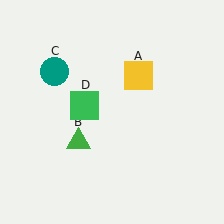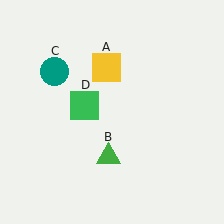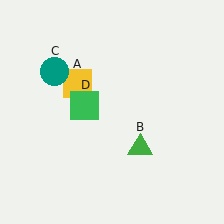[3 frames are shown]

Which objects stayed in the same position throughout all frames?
Teal circle (object C) and green square (object D) remained stationary.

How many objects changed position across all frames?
2 objects changed position: yellow square (object A), green triangle (object B).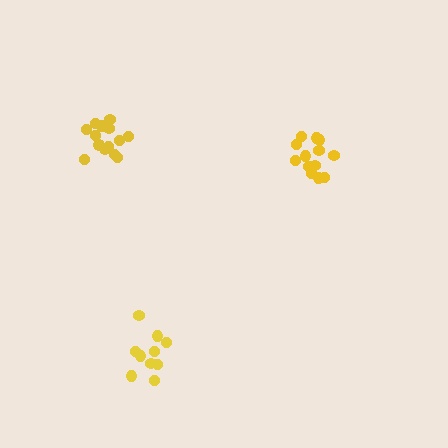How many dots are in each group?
Group 1: 14 dots, Group 2: 10 dots, Group 3: 13 dots (37 total).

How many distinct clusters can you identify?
There are 3 distinct clusters.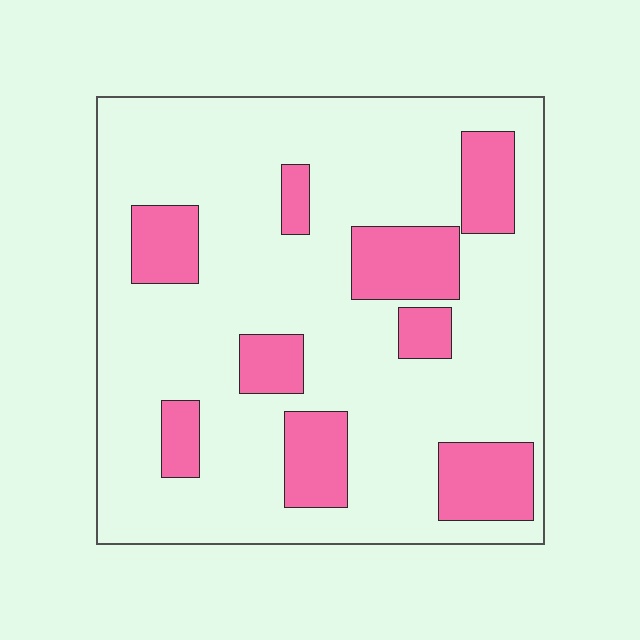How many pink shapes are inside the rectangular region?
9.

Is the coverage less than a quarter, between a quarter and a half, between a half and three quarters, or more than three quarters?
Less than a quarter.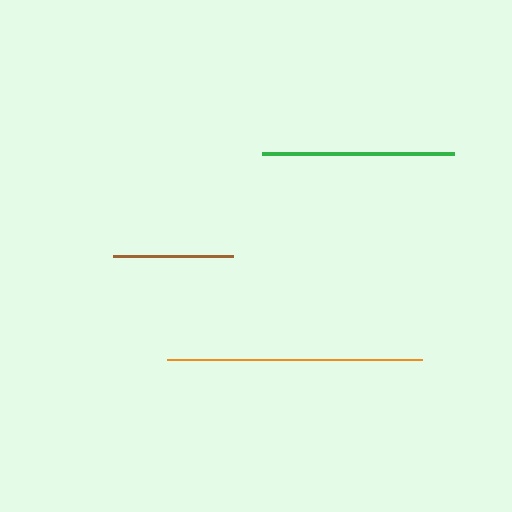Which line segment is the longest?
The orange line is the longest at approximately 255 pixels.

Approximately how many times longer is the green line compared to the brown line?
The green line is approximately 1.6 times the length of the brown line.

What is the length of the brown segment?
The brown segment is approximately 120 pixels long.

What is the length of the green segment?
The green segment is approximately 192 pixels long.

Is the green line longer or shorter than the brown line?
The green line is longer than the brown line.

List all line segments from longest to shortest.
From longest to shortest: orange, green, brown.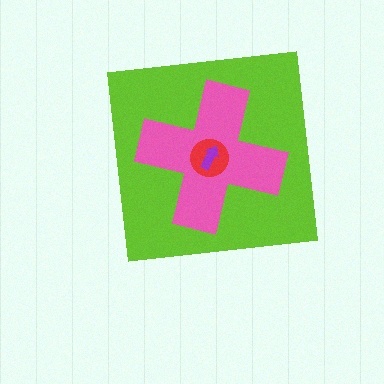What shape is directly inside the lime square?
The pink cross.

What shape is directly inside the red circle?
The purple arrow.